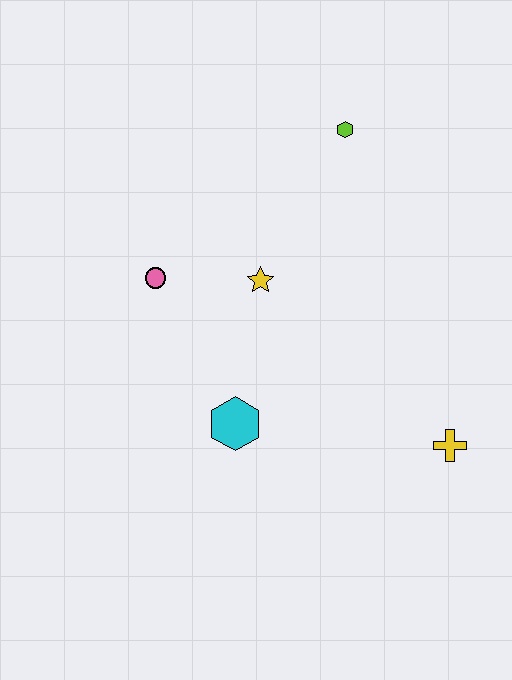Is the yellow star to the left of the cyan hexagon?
No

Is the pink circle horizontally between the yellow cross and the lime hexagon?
No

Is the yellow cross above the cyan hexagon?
No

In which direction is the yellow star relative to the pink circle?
The yellow star is to the right of the pink circle.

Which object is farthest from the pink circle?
The yellow cross is farthest from the pink circle.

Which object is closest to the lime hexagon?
The yellow star is closest to the lime hexagon.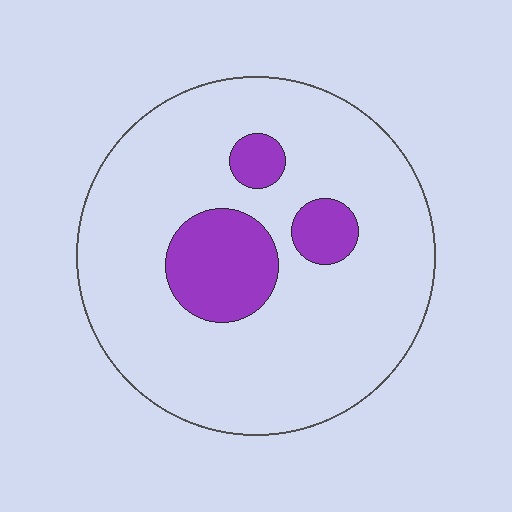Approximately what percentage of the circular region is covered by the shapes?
Approximately 15%.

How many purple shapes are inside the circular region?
3.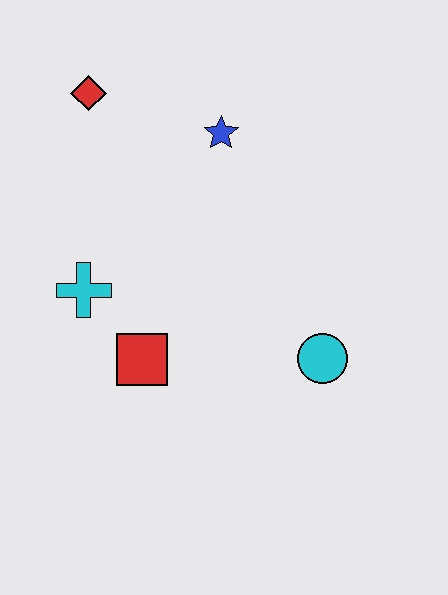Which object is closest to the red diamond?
The blue star is closest to the red diamond.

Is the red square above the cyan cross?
No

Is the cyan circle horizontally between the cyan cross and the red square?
No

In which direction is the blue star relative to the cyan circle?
The blue star is above the cyan circle.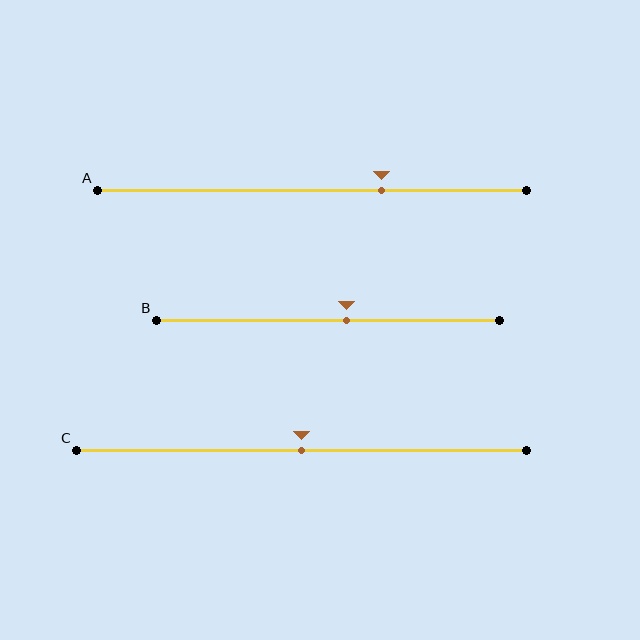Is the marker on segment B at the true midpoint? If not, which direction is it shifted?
No, the marker on segment B is shifted to the right by about 6% of the segment length.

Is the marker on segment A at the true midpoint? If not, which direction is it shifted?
No, the marker on segment A is shifted to the right by about 16% of the segment length.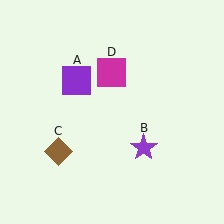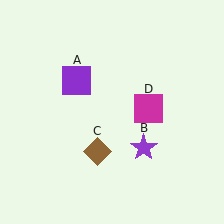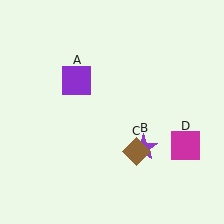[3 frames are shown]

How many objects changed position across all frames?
2 objects changed position: brown diamond (object C), magenta square (object D).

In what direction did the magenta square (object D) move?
The magenta square (object D) moved down and to the right.